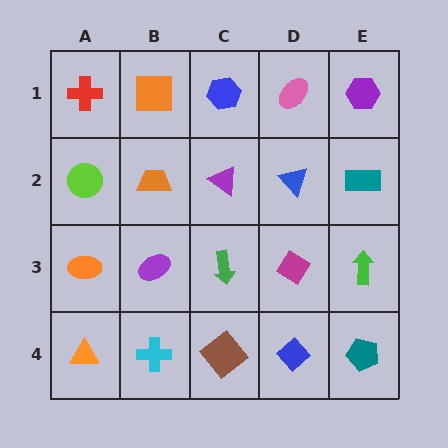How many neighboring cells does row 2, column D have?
4.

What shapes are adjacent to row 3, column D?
A blue triangle (row 2, column D), a blue diamond (row 4, column D), a green arrow (row 3, column C), a green arrow (row 3, column E).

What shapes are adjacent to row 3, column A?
A lime circle (row 2, column A), an orange triangle (row 4, column A), a purple ellipse (row 3, column B).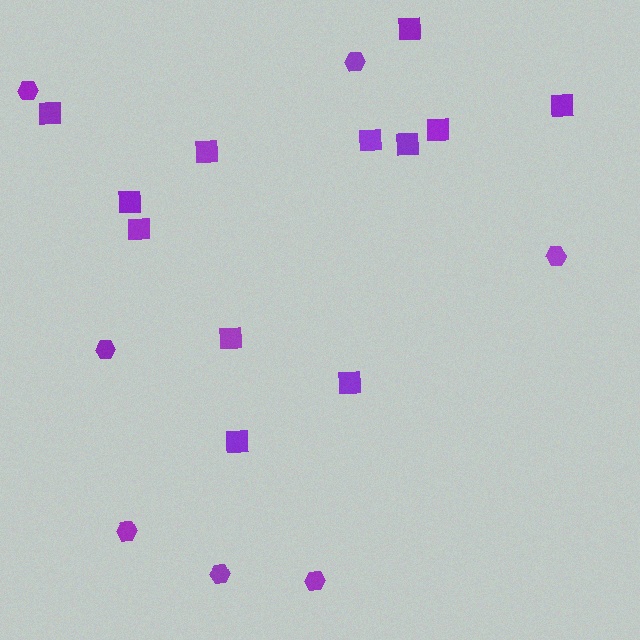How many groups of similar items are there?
There are 2 groups: one group of squares (12) and one group of hexagons (7).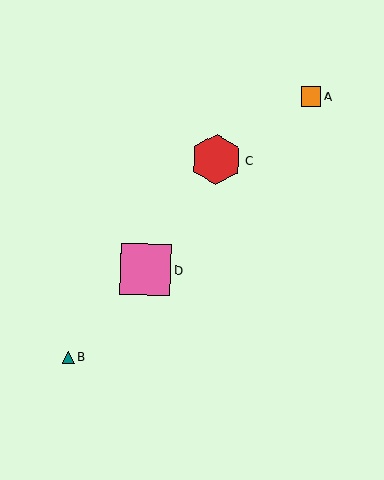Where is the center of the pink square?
The center of the pink square is at (145, 269).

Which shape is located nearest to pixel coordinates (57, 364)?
The teal triangle (labeled B) at (68, 357) is nearest to that location.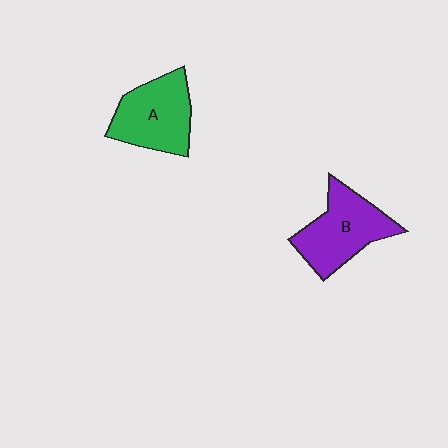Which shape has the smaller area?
Shape A (green).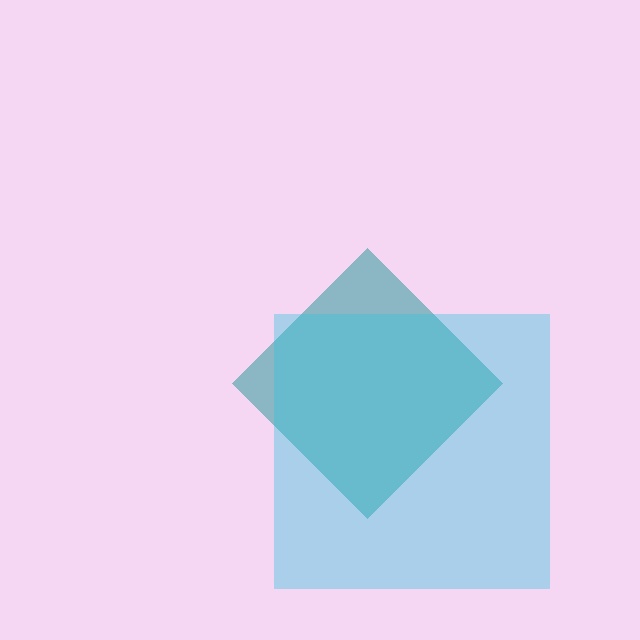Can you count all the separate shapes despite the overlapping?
Yes, there are 2 separate shapes.